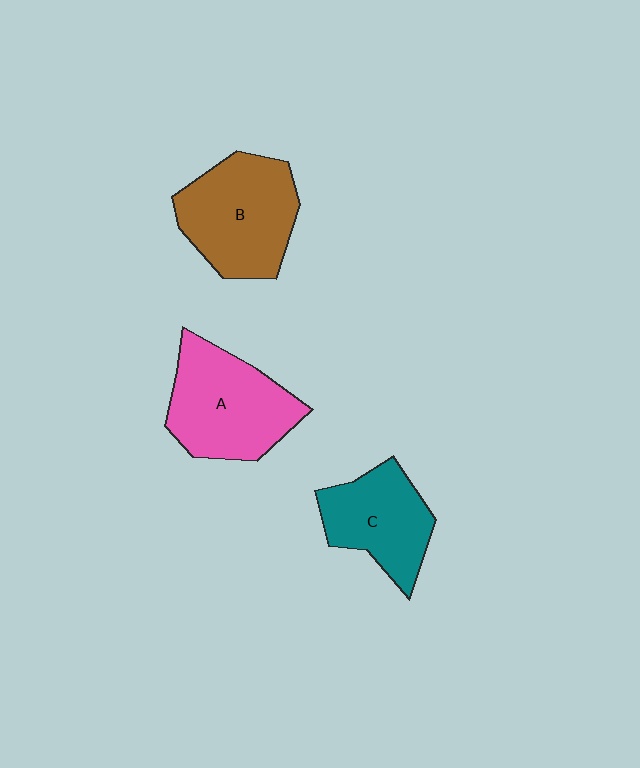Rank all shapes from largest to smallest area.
From largest to smallest: B (brown), A (pink), C (teal).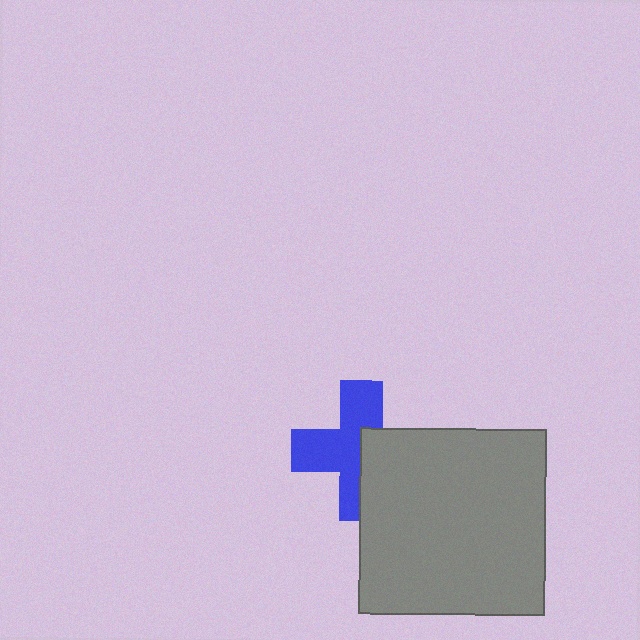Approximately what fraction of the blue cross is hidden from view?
Roughly 41% of the blue cross is hidden behind the gray square.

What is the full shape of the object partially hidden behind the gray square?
The partially hidden object is a blue cross.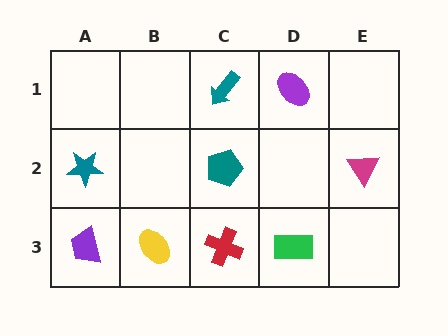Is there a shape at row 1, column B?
No, that cell is empty.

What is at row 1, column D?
A purple ellipse.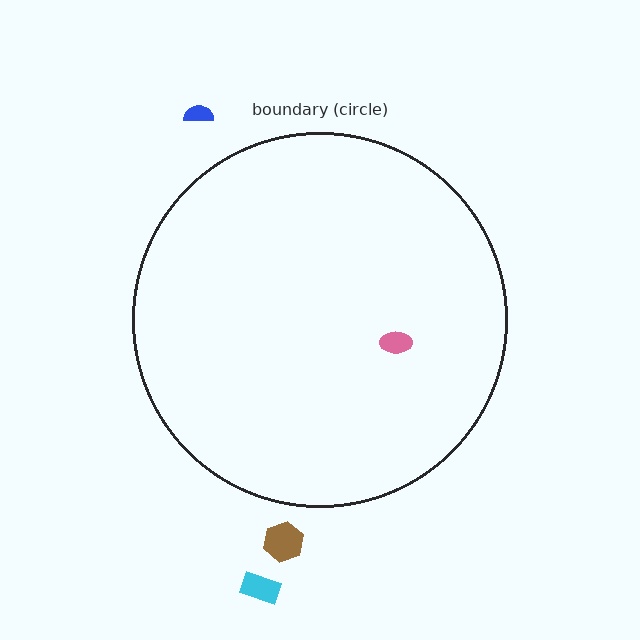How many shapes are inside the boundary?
1 inside, 3 outside.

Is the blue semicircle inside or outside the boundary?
Outside.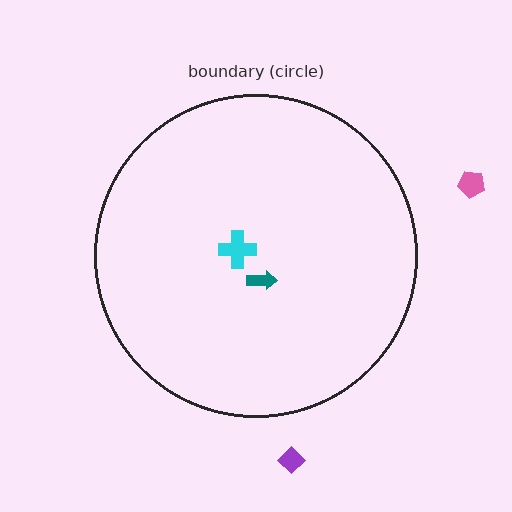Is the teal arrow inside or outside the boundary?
Inside.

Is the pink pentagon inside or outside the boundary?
Outside.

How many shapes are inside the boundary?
2 inside, 2 outside.